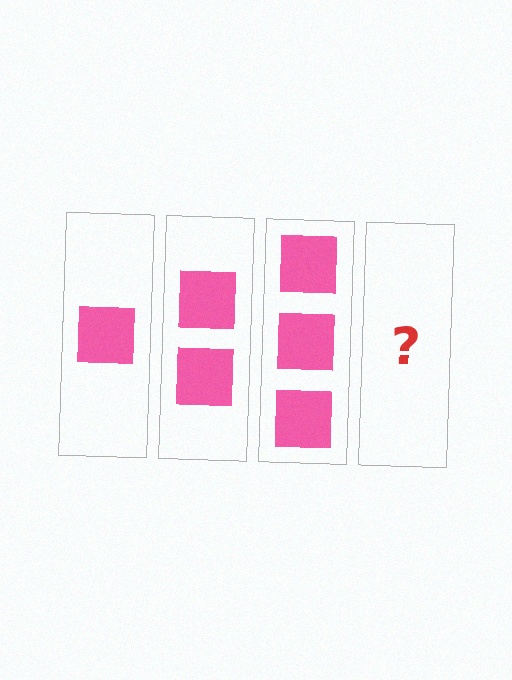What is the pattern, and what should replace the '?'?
The pattern is that each step adds one more square. The '?' should be 4 squares.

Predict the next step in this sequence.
The next step is 4 squares.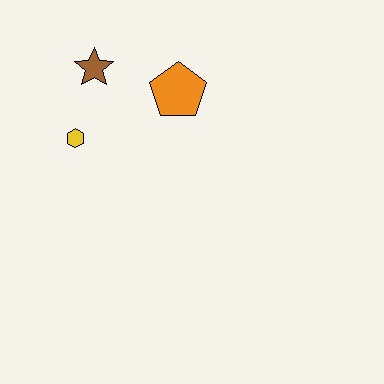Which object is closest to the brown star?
The yellow hexagon is closest to the brown star.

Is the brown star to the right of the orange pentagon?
No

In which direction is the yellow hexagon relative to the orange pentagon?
The yellow hexagon is to the left of the orange pentagon.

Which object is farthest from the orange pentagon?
The yellow hexagon is farthest from the orange pentagon.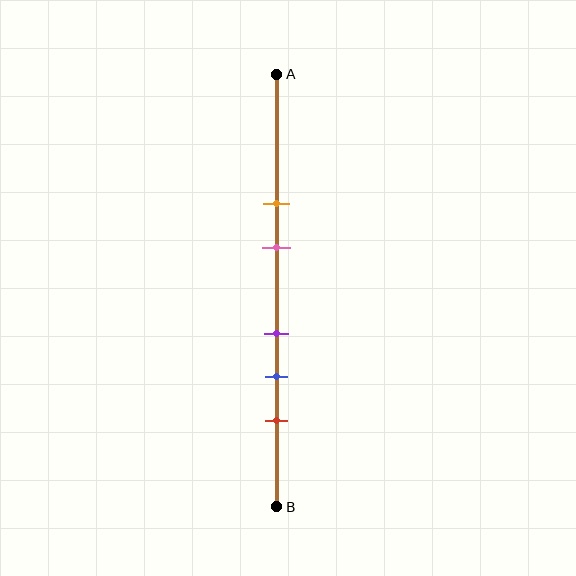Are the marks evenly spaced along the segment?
No, the marks are not evenly spaced.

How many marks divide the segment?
There are 5 marks dividing the segment.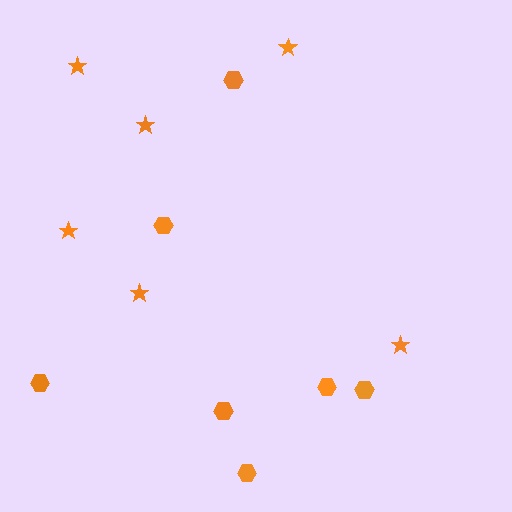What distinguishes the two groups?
There are 2 groups: one group of hexagons (7) and one group of stars (6).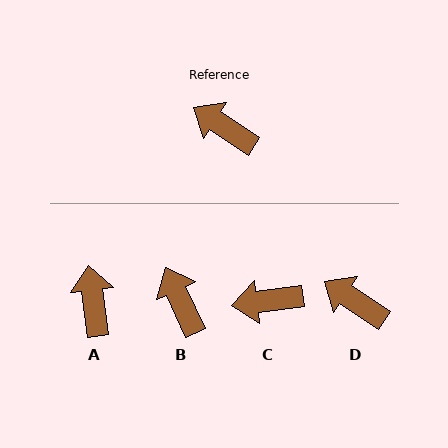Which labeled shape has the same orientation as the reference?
D.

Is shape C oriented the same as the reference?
No, it is off by about 41 degrees.